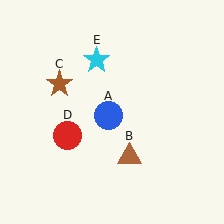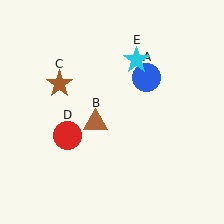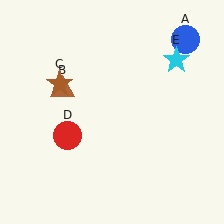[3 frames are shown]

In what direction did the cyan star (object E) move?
The cyan star (object E) moved right.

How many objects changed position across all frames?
3 objects changed position: blue circle (object A), brown triangle (object B), cyan star (object E).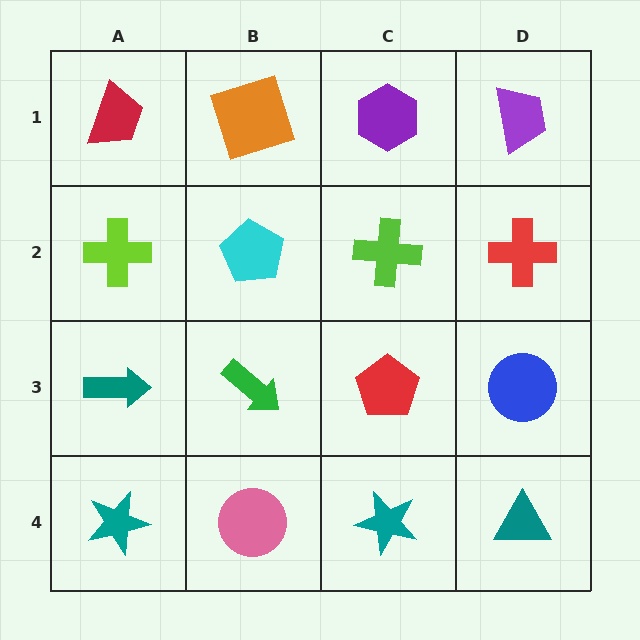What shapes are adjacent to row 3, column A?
A lime cross (row 2, column A), a teal star (row 4, column A), a green arrow (row 3, column B).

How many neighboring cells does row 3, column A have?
3.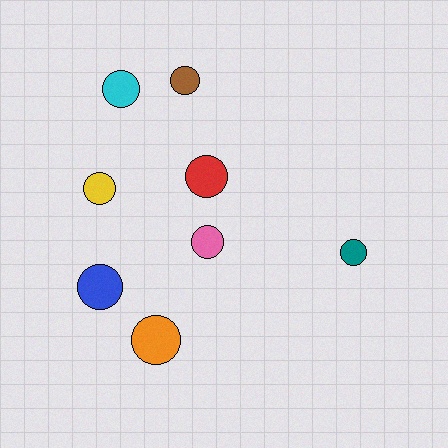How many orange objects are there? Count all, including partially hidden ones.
There is 1 orange object.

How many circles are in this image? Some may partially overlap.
There are 8 circles.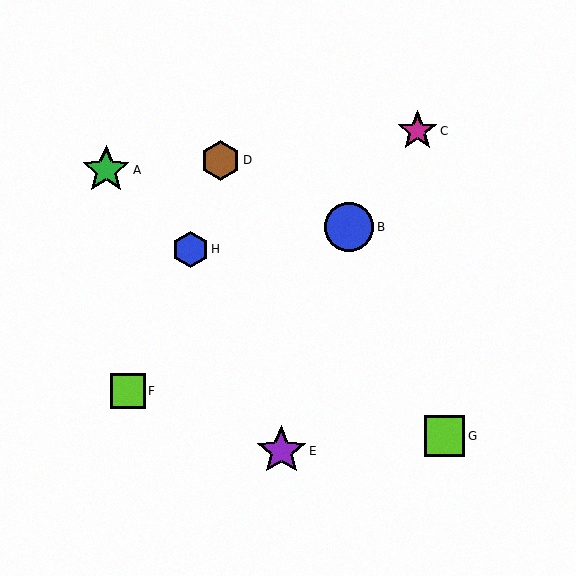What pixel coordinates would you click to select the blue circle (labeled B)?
Click at (349, 227) to select the blue circle B.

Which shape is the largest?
The purple star (labeled E) is the largest.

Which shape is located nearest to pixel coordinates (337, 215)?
The blue circle (labeled B) at (349, 227) is nearest to that location.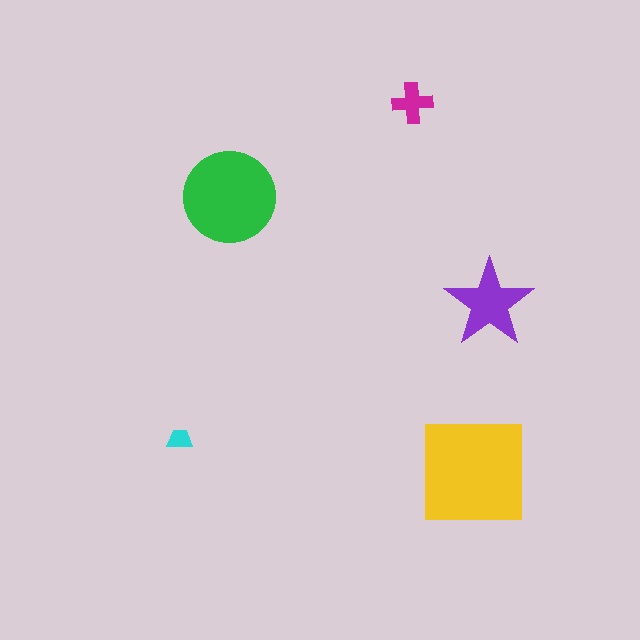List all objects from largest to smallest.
The yellow square, the green circle, the purple star, the magenta cross, the cyan trapezoid.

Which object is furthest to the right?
The purple star is rightmost.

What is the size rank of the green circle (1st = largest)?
2nd.